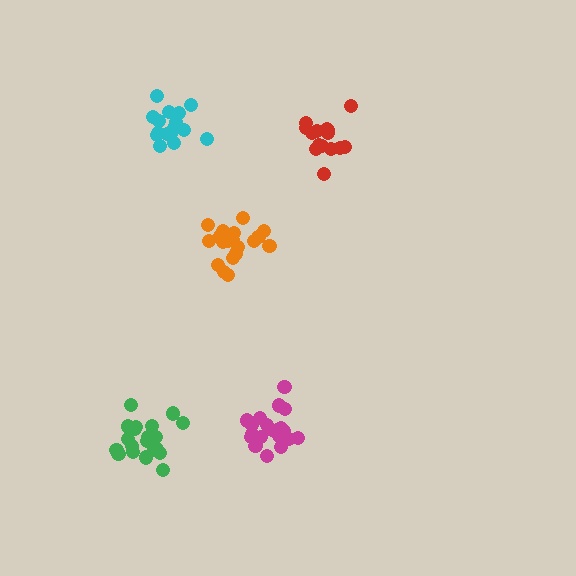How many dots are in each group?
Group 1: 20 dots, Group 2: 20 dots, Group 3: 15 dots, Group 4: 19 dots, Group 5: 17 dots (91 total).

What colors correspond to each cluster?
The clusters are colored: magenta, green, red, orange, cyan.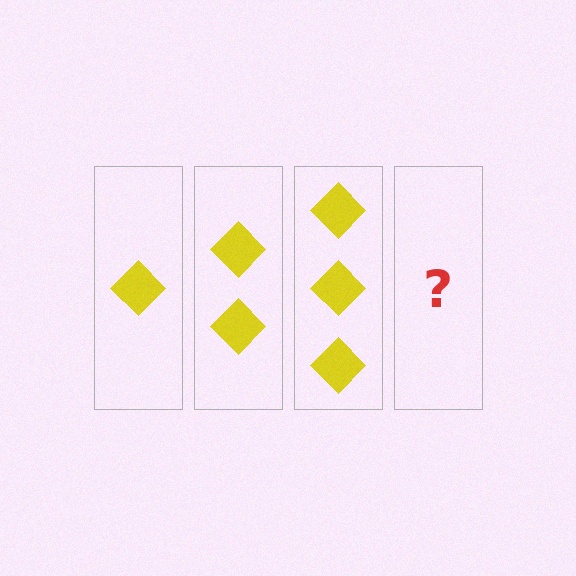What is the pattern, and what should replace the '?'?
The pattern is that each step adds one more diamond. The '?' should be 4 diamonds.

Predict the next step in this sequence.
The next step is 4 diamonds.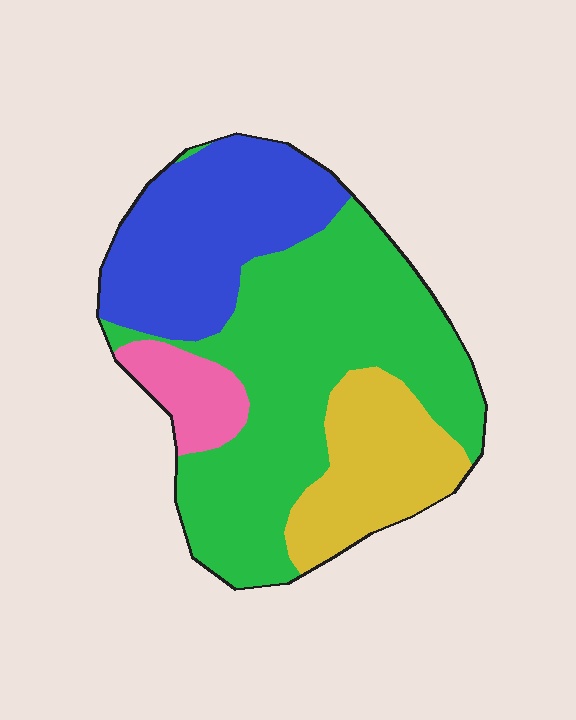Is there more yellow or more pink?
Yellow.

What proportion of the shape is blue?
Blue takes up between a sixth and a third of the shape.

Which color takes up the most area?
Green, at roughly 50%.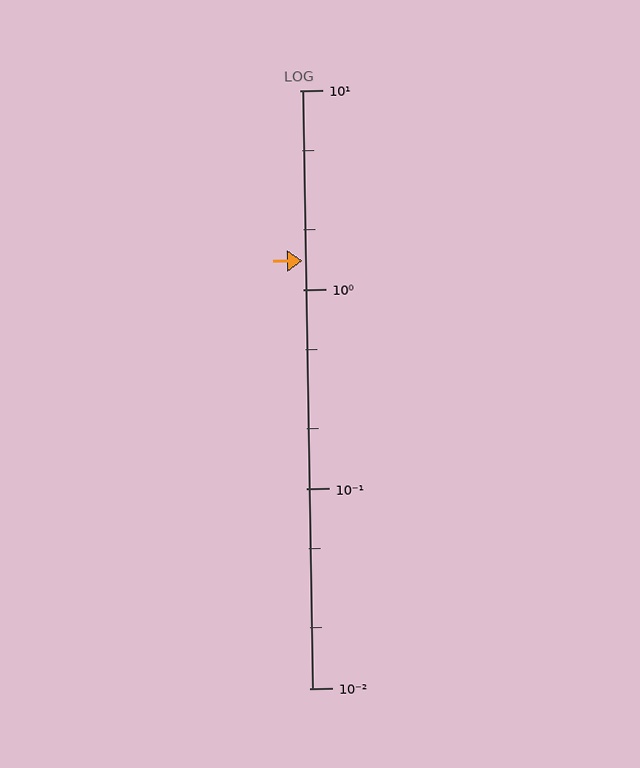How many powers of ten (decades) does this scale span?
The scale spans 3 decades, from 0.01 to 10.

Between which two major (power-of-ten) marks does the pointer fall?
The pointer is between 1 and 10.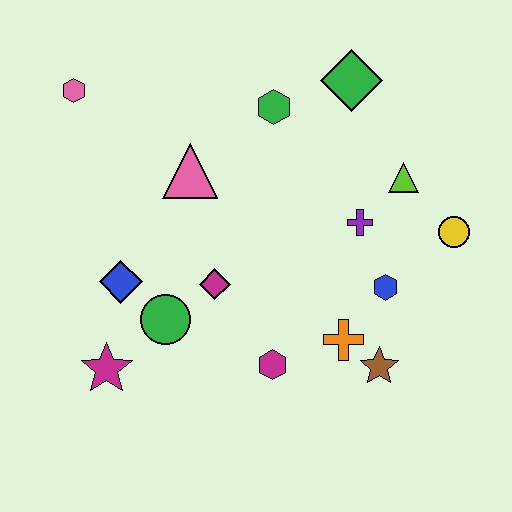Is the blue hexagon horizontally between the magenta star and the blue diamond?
No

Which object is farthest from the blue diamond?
The yellow circle is farthest from the blue diamond.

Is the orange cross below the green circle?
Yes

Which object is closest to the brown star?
The orange cross is closest to the brown star.